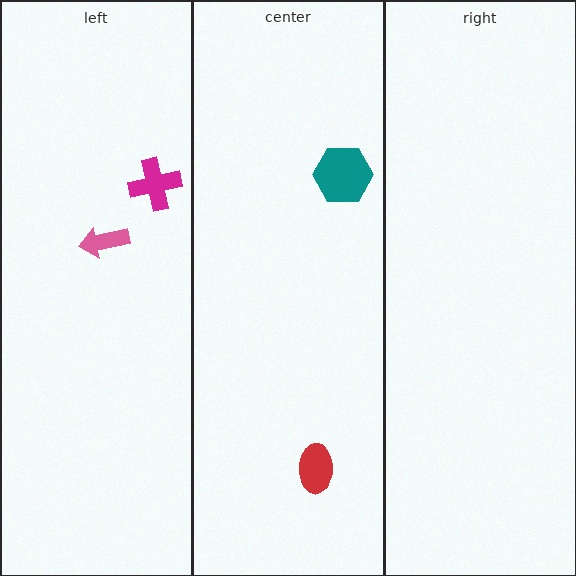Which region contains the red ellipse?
The center region.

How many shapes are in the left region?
2.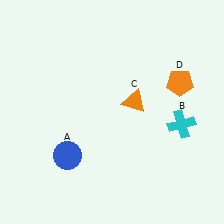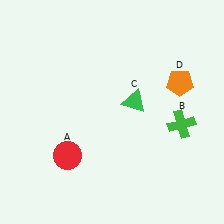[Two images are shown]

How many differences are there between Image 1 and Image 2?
There are 3 differences between the two images.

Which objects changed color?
A changed from blue to red. B changed from cyan to green. C changed from orange to green.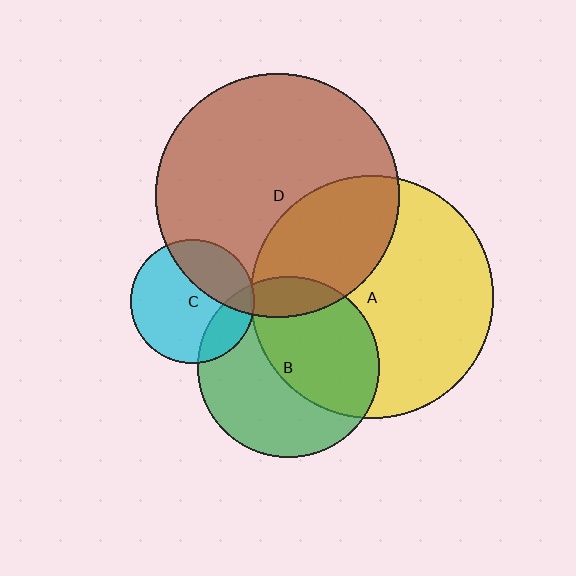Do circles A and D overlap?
Yes.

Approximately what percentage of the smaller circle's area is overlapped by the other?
Approximately 30%.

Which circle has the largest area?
Circle D (brown).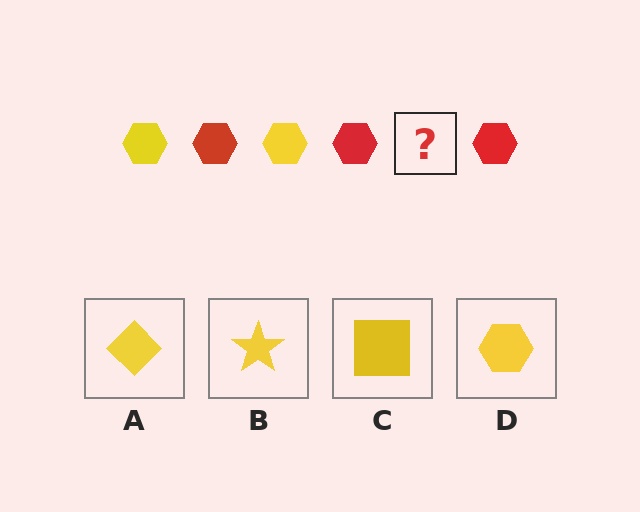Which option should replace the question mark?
Option D.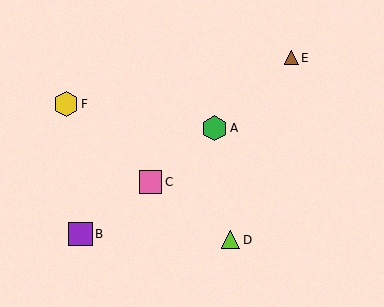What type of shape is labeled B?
Shape B is a purple square.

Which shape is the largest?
The green hexagon (labeled A) is the largest.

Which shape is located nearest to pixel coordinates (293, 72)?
The brown triangle (labeled E) at (291, 58) is nearest to that location.